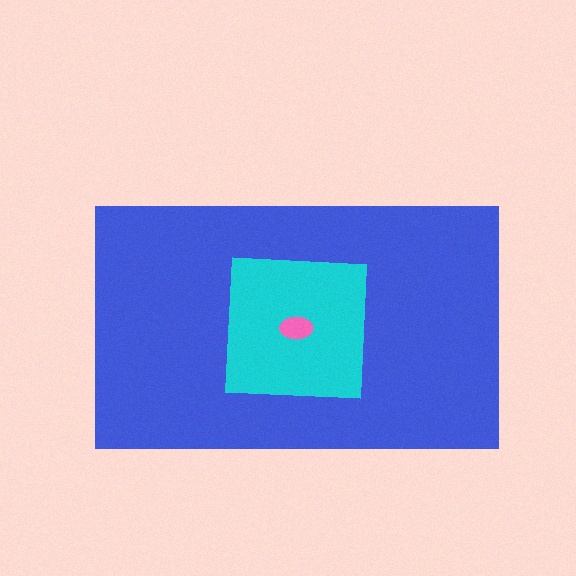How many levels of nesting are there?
3.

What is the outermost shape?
The blue rectangle.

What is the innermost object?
The pink ellipse.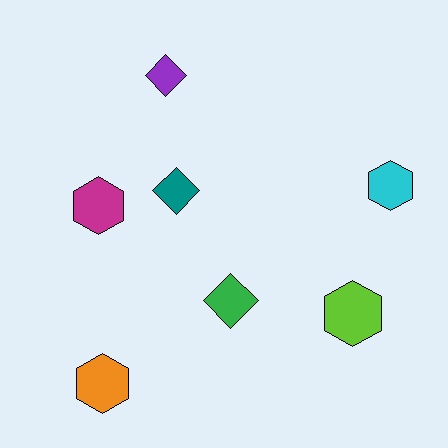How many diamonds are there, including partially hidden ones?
There are 3 diamonds.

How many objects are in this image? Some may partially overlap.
There are 7 objects.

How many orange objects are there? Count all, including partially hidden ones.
There is 1 orange object.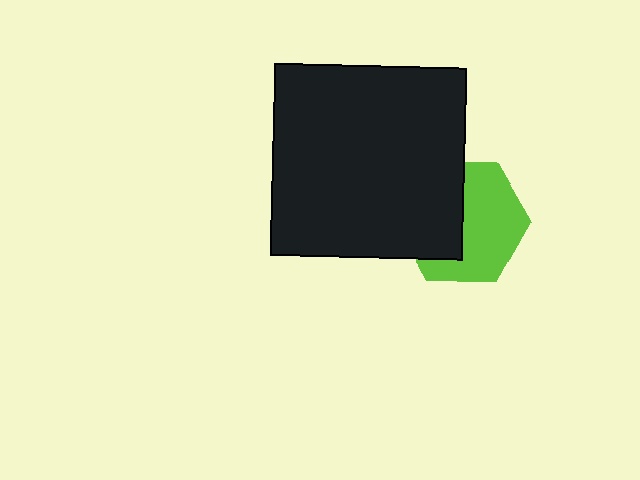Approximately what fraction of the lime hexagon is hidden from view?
Roughly 45% of the lime hexagon is hidden behind the black square.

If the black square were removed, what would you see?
You would see the complete lime hexagon.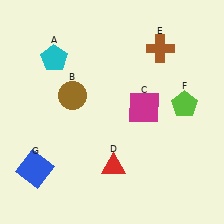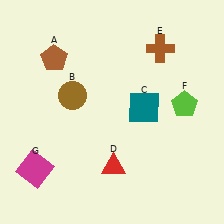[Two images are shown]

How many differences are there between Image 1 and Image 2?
There are 3 differences between the two images.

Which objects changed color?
A changed from cyan to brown. C changed from magenta to teal. G changed from blue to magenta.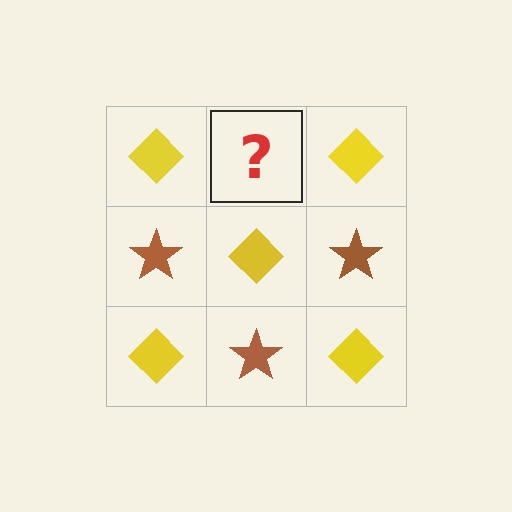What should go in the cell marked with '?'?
The missing cell should contain a brown star.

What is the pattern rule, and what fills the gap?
The rule is that it alternates yellow diamond and brown star in a checkerboard pattern. The gap should be filled with a brown star.